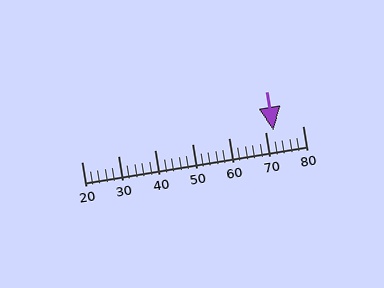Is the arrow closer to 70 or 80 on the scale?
The arrow is closer to 70.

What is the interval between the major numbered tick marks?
The major tick marks are spaced 10 units apart.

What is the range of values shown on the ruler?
The ruler shows values from 20 to 80.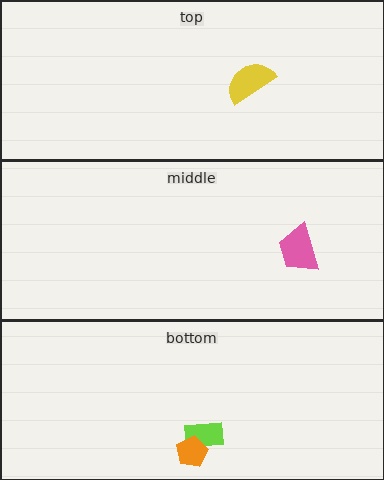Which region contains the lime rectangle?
The bottom region.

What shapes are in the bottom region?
The lime rectangle, the orange pentagon.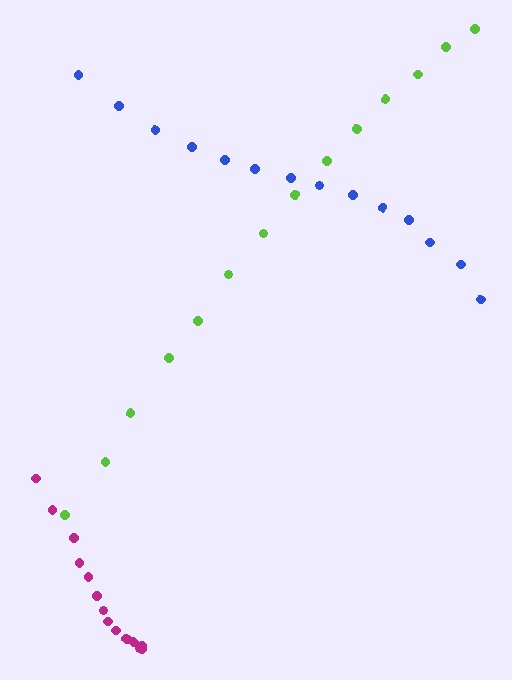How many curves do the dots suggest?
There are 3 distinct paths.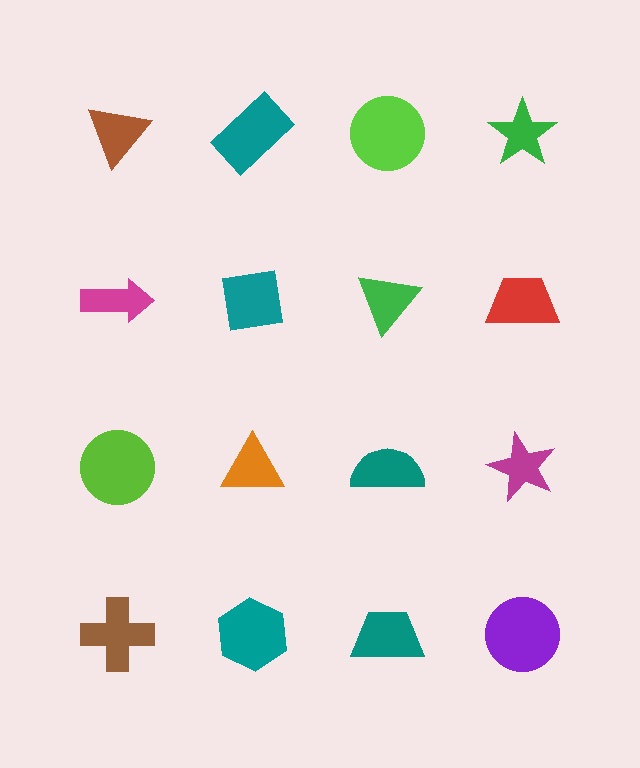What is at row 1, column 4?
A green star.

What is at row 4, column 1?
A brown cross.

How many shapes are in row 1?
4 shapes.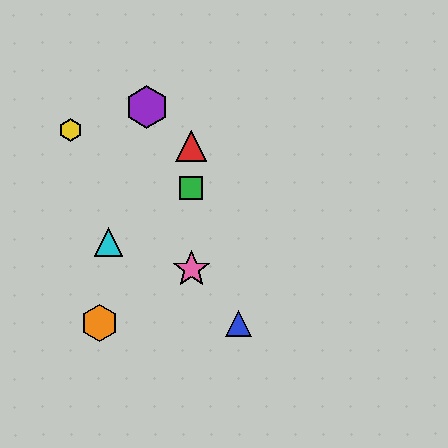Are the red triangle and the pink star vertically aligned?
Yes, both are at x≈191.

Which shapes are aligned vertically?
The red triangle, the green square, the pink star are aligned vertically.